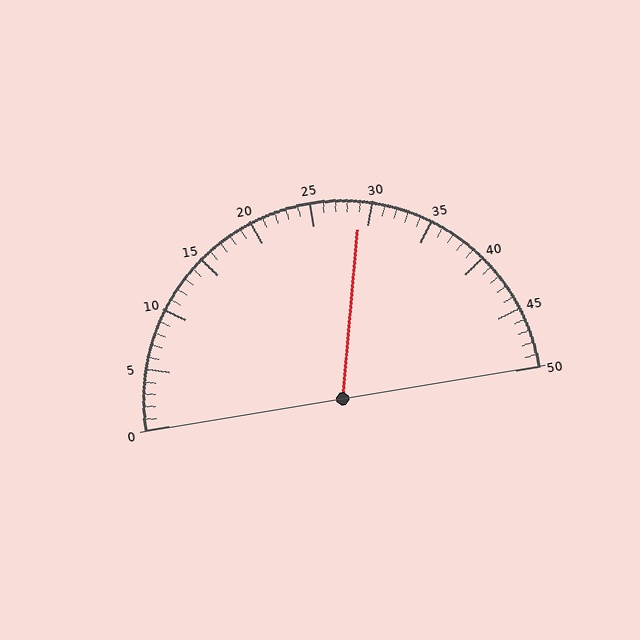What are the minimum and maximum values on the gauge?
The gauge ranges from 0 to 50.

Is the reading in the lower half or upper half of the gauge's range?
The reading is in the upper half of the range (0 to 50).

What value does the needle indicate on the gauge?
The needle indicates approximately 29.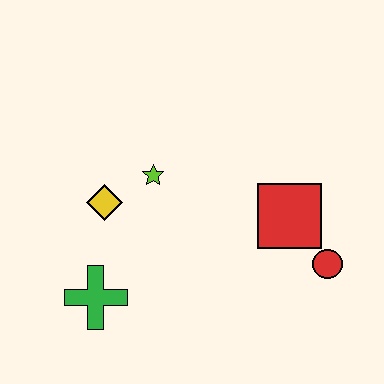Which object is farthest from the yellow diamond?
The red circle is farthest from the yellow diamond.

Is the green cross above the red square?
No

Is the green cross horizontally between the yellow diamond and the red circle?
No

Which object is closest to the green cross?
The yellow diamond is closest to the green cross.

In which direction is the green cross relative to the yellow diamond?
The green cross is below the yellow diamond.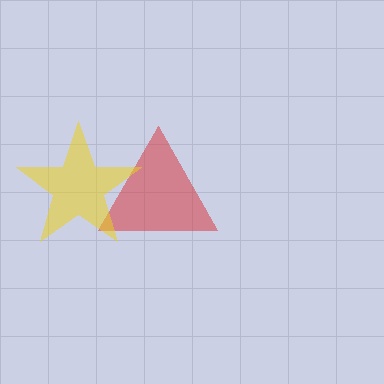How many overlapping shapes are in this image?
There are 2 overlapping shapes in the image.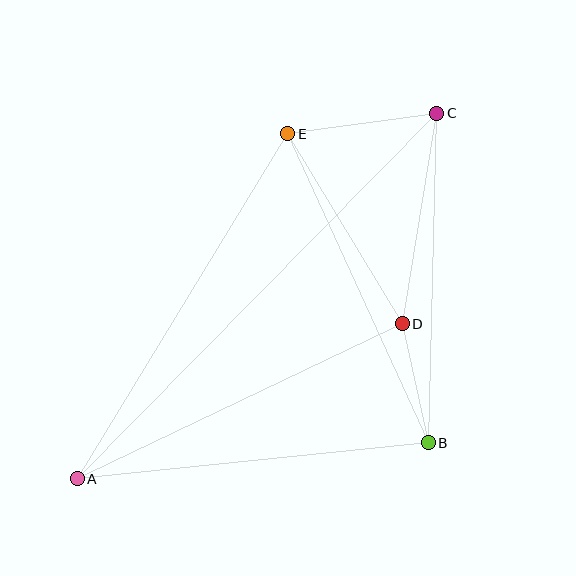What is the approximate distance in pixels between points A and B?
The distance between A and B is approximately 353 pixels.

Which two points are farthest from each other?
Points A and C are farthest from each other.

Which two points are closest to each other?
Points B and D are closest to each other.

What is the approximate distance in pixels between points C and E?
The distance between C and E is approximately 150 pixels.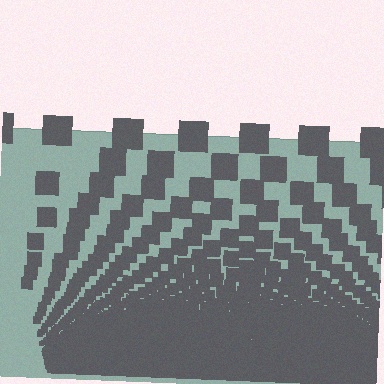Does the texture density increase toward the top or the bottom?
Density increases toward the bottom.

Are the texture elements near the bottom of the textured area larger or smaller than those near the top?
Smaller. The gradient is inverted — elements near the bottom are smaller and denser.